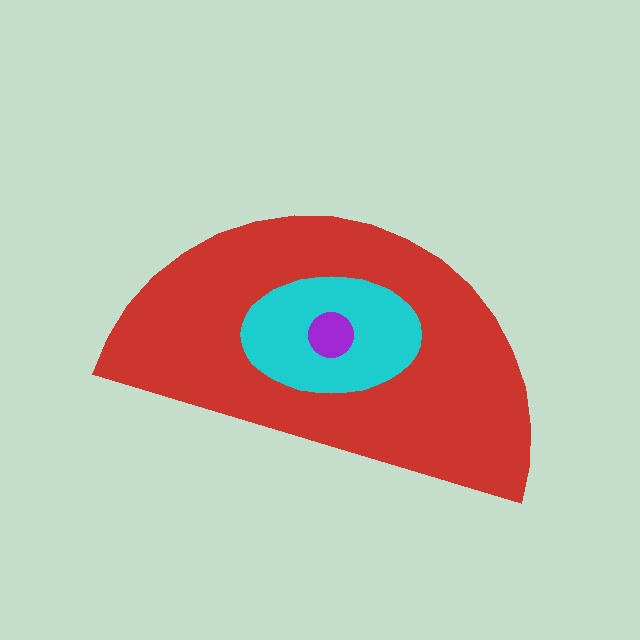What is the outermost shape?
The red semicircle.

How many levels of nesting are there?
3.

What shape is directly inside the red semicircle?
The cyan ellipse.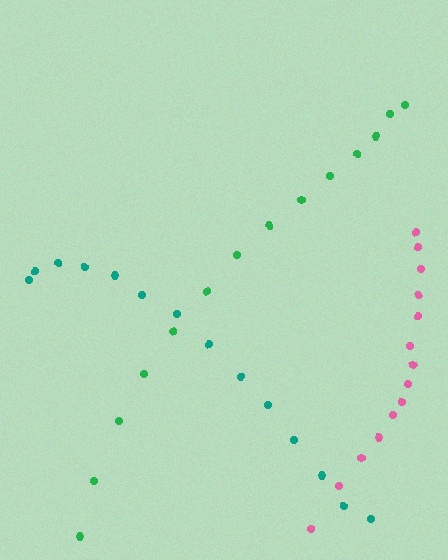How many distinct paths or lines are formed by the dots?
There are 3 distinct paths.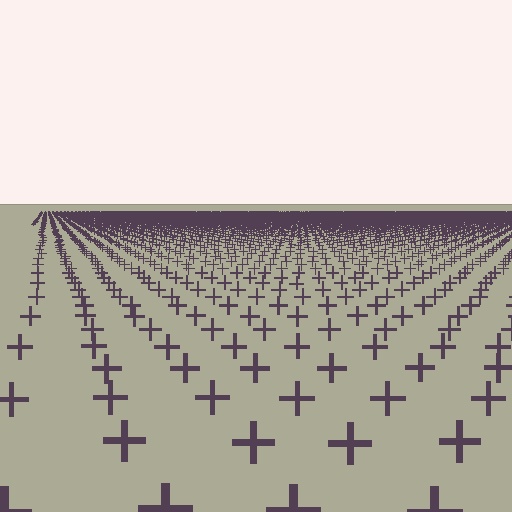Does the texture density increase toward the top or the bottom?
Density increases toward the top.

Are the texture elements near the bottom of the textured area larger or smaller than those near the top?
Larger. Near the bottom, elements are closer to the viewer and appear at a bigger on-screen size.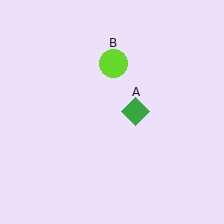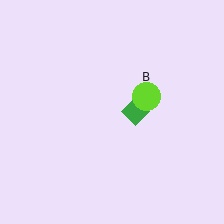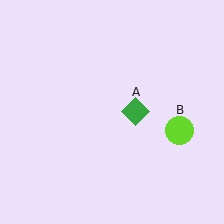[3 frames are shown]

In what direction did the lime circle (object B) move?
The lime circle (object B) moved down and to the right.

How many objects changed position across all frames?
1 object changed position: lime circle (object B).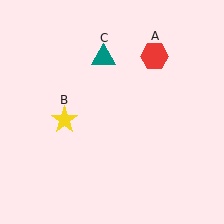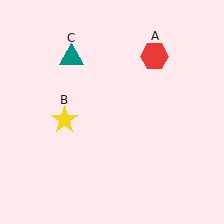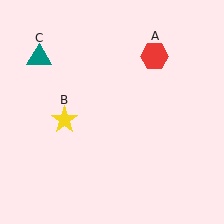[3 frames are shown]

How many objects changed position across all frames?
1 object changed position: teal triangle (object C).